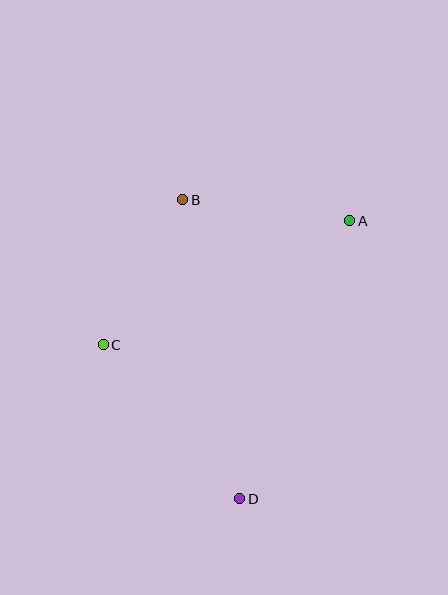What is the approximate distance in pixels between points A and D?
The distance between A and D is approximately 299 pixels.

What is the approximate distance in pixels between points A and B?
The distance between A and B is approximately 168 pixels.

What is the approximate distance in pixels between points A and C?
The distance between A and C is approximately 276 pixels.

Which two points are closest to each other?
Points B and C are closest to each other.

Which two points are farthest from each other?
Points B and D are farthest from each other.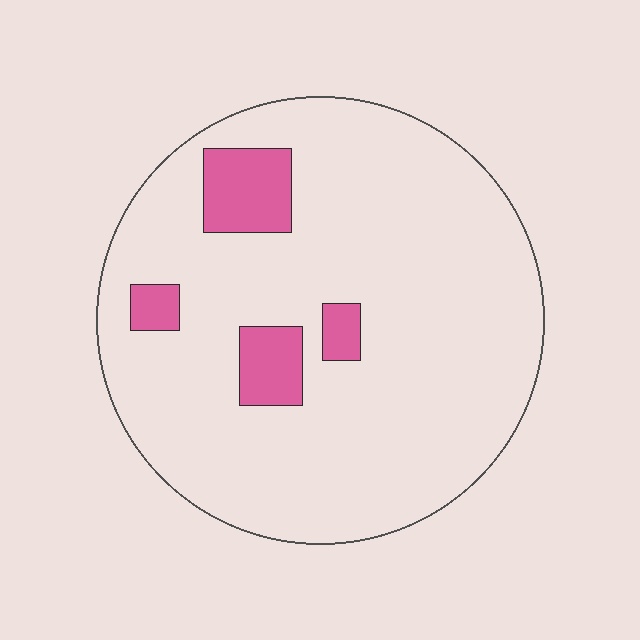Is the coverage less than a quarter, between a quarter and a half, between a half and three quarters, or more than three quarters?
Less than a quarter.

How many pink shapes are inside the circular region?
4.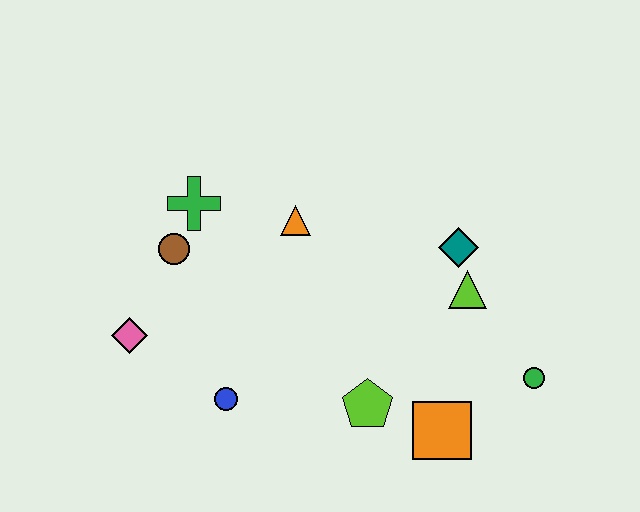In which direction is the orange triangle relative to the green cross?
The orange triangle is to the right of the green cross.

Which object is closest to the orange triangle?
The green cross is closest to the orange triangle.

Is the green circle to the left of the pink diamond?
No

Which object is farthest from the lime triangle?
The pink diamond is farthest from the lime triangle.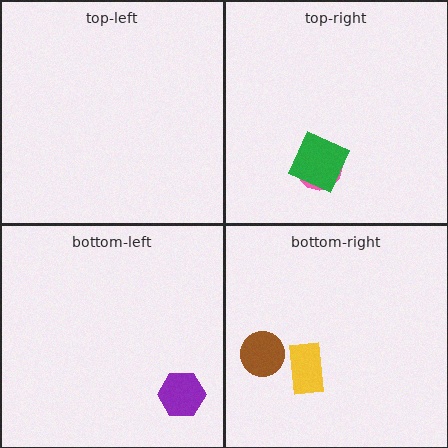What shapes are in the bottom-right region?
The brown circle, the yellow rectangle.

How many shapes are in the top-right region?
2.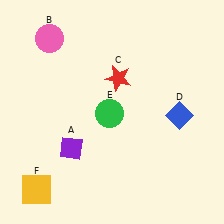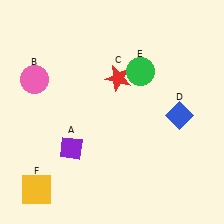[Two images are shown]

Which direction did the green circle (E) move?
The green circle (E) moved up.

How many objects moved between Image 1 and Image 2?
2 objects moved between the two images.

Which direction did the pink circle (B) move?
The pink circle (B) moved down.